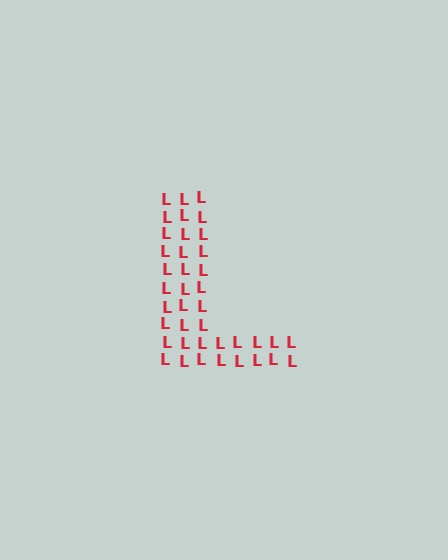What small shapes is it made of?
It is made of small letter L's.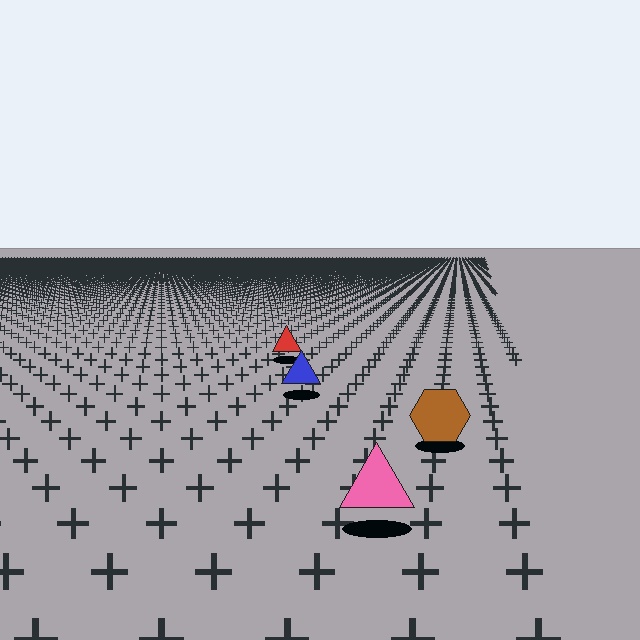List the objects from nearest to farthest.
From nearest to farthest: the pink triangle, the brown hexagon, the blue triangle, the red triangle.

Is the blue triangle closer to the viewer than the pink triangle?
No. The pink triangle is closer — you can tell from the texture gradient: the ground texture is coarser near it.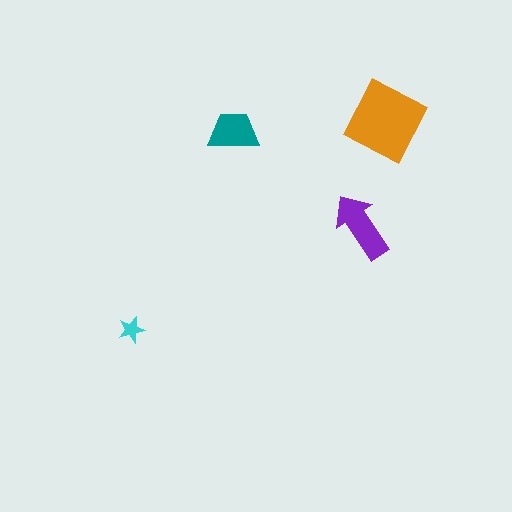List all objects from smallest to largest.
The cyan star, the teal trapezoid, the purple arrow, the orange diamond.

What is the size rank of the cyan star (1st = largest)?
4th.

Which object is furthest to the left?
The cyan star is leftmost.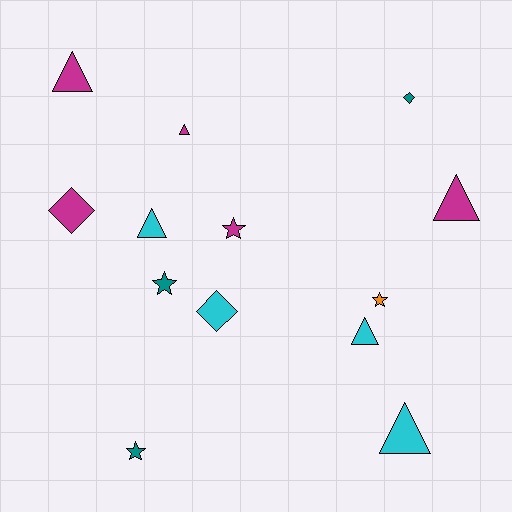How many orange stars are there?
There is 1 orange star.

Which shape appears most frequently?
Triangle, with 6 objects.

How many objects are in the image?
There are 13 objects.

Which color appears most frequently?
Magenta, with 5 objects.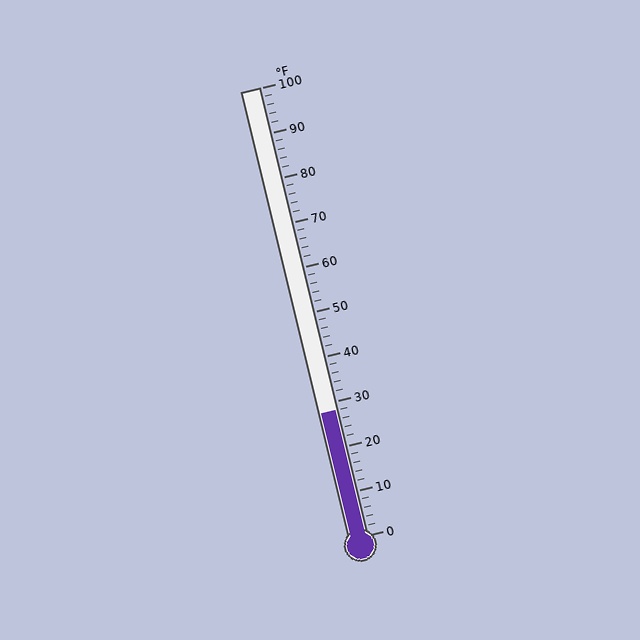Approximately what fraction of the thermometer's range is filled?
The thermometer is filled to approximately 30% of its range.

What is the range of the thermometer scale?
The thermometer scale ranges from 0°F to 100°F.